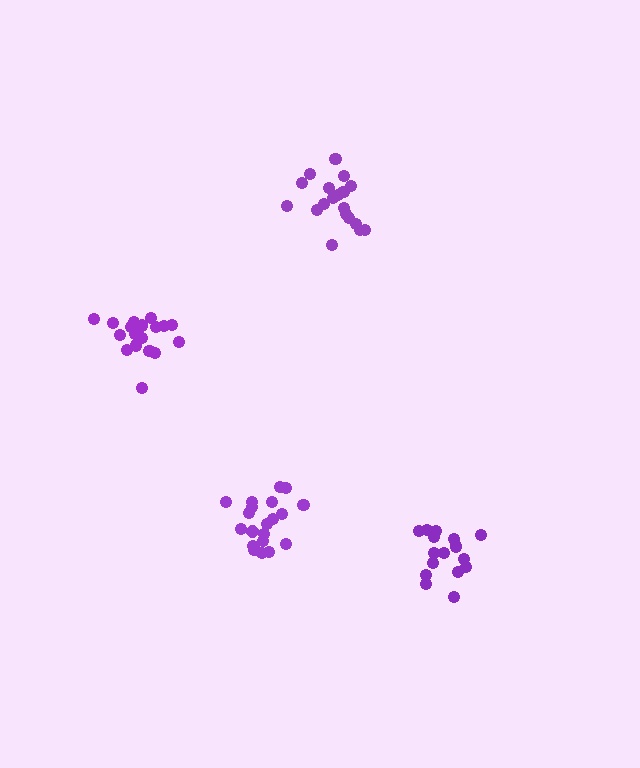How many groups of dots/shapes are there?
There are 4 groups.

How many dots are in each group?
Group 1: 20 dots, Group 2: 16 dots, Group 3: 20 dots, Group 4: 19 dots (75 total).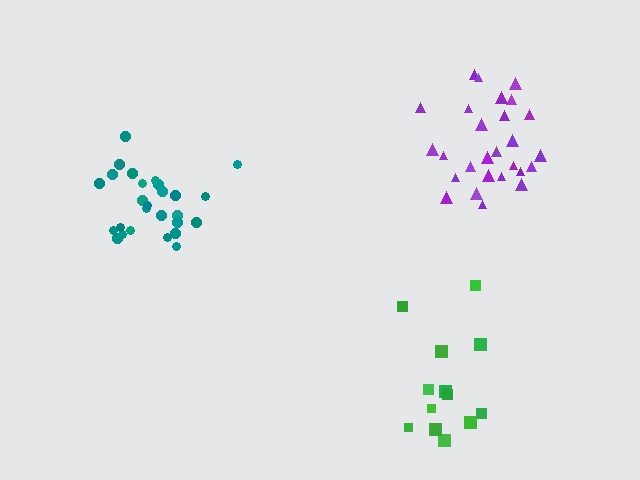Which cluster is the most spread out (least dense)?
Green.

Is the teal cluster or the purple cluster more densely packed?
Purple.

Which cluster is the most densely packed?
Purple.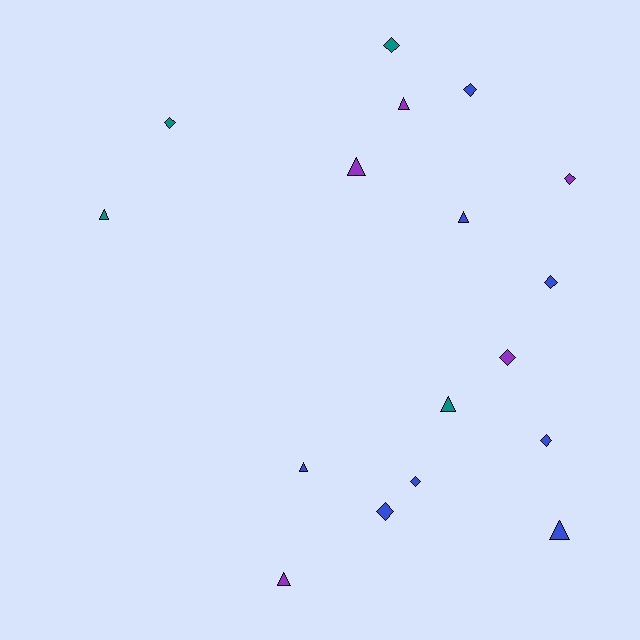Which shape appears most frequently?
Diamond, with 9 objects.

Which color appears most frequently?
Blue, with 8 objects.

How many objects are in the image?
There are 17 objects.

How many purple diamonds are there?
There are 2 purple diamonds.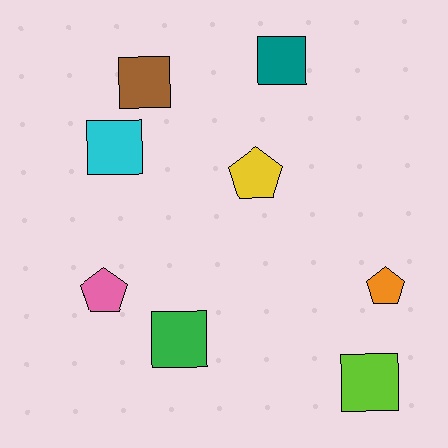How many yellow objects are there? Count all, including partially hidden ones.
There is 1 yellow object.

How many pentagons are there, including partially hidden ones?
There are 3 pentagons.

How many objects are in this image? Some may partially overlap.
There are 8 objects.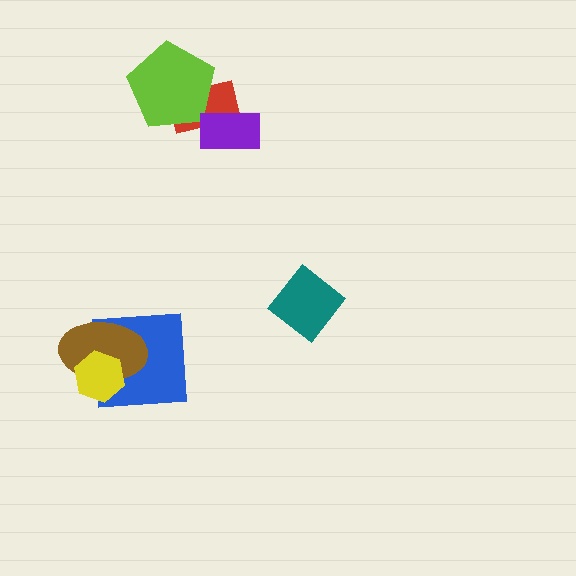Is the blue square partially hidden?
Yes, it is partially covered by another shape.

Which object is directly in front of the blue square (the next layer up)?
The brown ellipse is directly in front of the blue square.